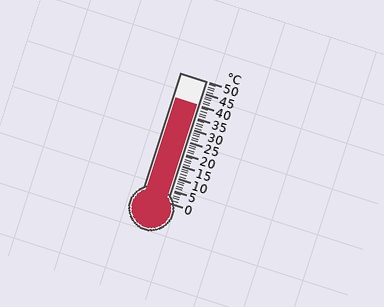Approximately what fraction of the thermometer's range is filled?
The thermometer is filled to approximately 80% of its range.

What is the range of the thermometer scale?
The thermometer scale ranges from 0°C to 50°C.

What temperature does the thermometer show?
The thermometer shows approximately 40°C.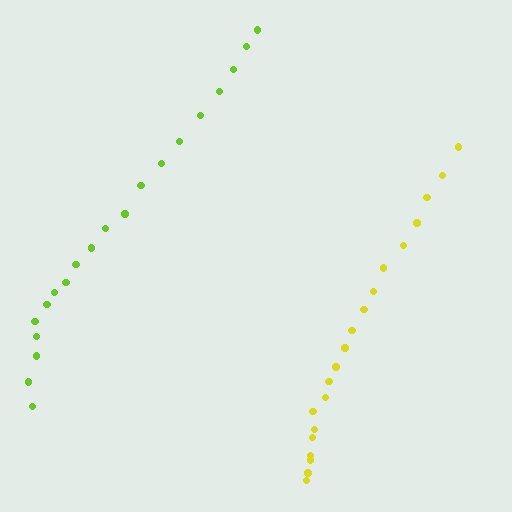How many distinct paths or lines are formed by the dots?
There are 2 distinct paths.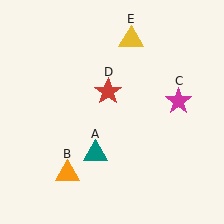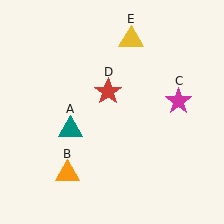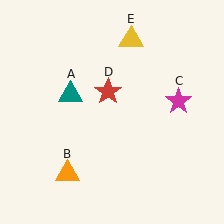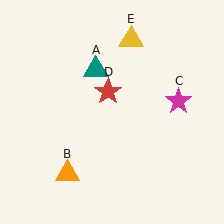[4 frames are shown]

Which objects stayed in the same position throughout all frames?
Orange triangle (object B) and magenta star (object C) and red star (object D) and yellow triangle (object E) remained stationary.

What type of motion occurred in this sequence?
The teal triangle (object A) rotated clockwise around the center of the scene.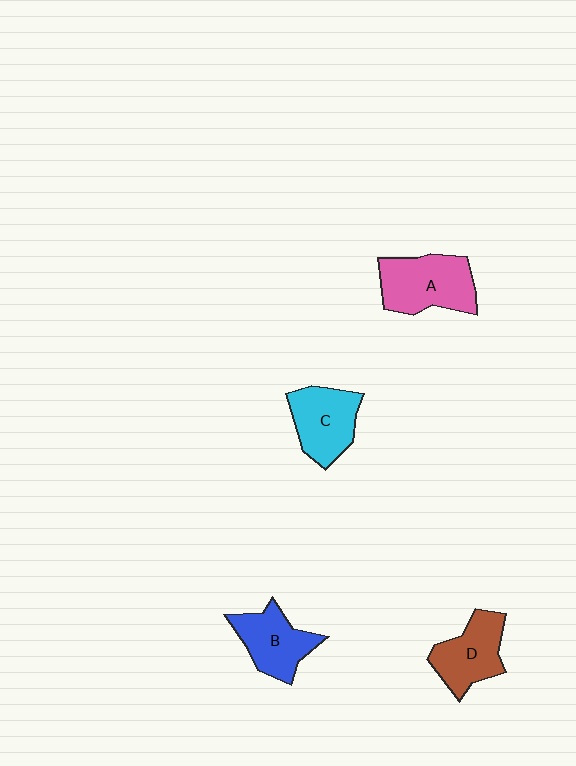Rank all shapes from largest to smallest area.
From largest to smallest: A (pink), C (cyan), D (brown), B (blue).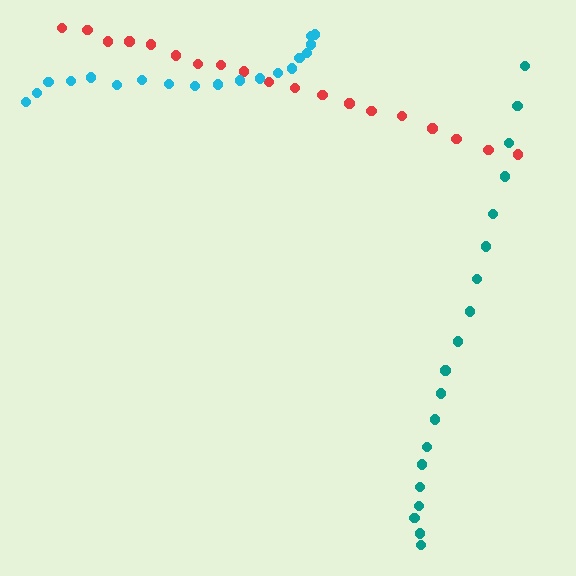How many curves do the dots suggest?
There are 3 distinct paths.